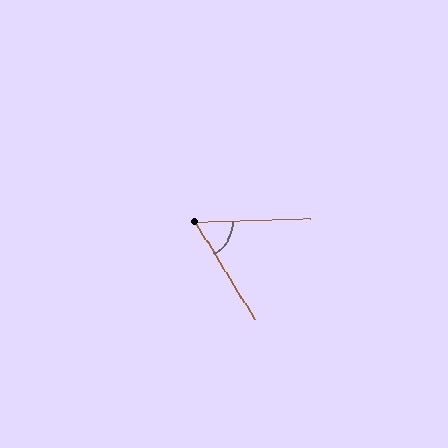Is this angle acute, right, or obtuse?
It is acute.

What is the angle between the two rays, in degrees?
Approximately 60 degrees.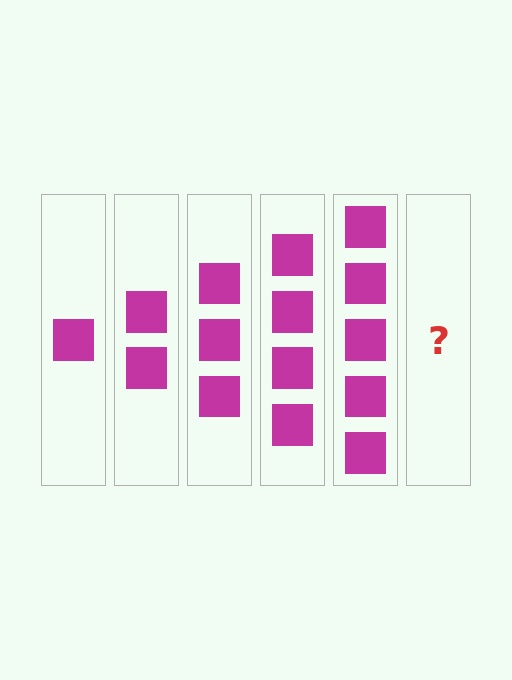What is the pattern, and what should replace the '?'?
The pattern is that each step adds one more square. The '?' should be 6 squares.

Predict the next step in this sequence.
The next step is 6 squares.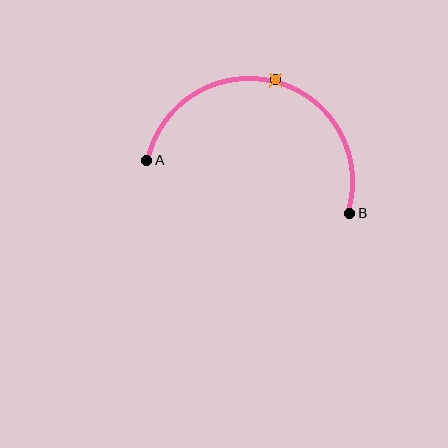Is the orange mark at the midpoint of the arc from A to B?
Yes. The orange mark lies on the arc at equal arc-length from both A and B — it is the arc midpoint.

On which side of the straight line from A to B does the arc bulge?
The arc bulges above the straight line connecting A and B.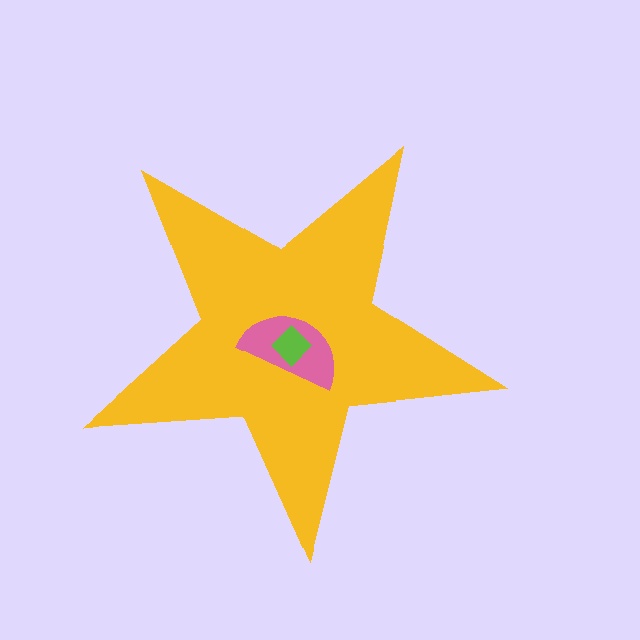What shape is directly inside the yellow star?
The pink semicircle.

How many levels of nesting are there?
3.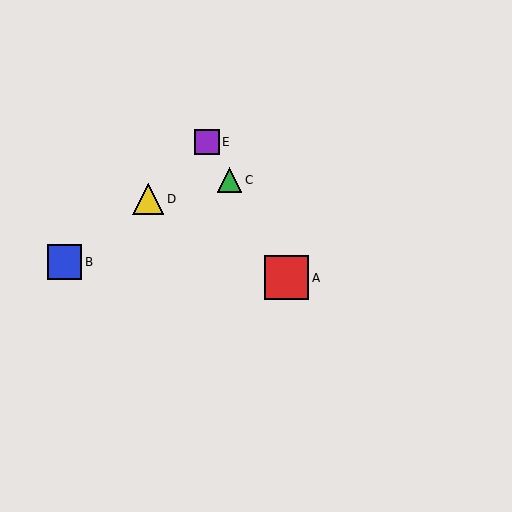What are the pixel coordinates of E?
Object E is at (207, 142).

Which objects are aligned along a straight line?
Objects A, C, E are aligned along a straight line.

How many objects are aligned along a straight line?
3 objects (A, C, E) are aligned along a straight line.